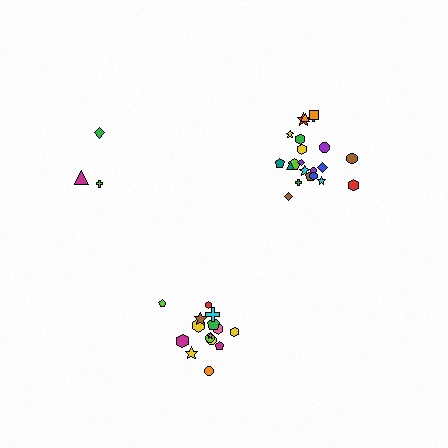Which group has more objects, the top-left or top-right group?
The top-right group.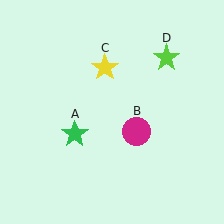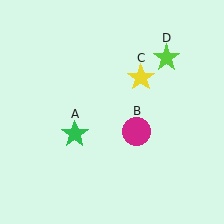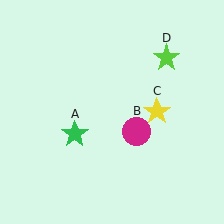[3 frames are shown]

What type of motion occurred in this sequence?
The yellow star (object C) rotated clockwise around the center of the scene.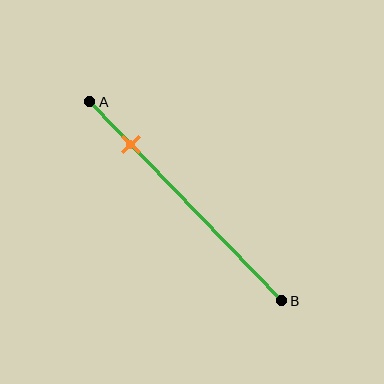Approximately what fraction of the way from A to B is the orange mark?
The orange mark is approximately 20% of the way from A to B.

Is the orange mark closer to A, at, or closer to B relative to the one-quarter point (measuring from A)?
The orange mark is closer to point A than the one-quarter point of segment AB.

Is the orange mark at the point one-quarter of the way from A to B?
No, the mark is at about 20% from A, not at the 25% one-quarter point.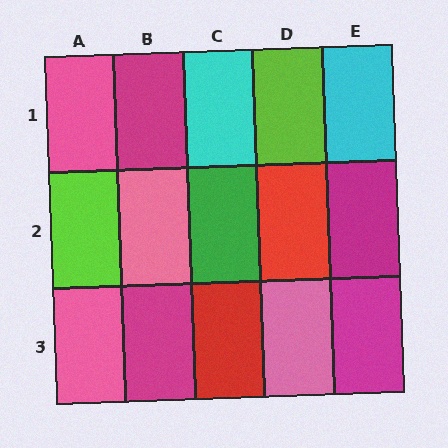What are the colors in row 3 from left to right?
Pink, magenta, red, pink, magenta.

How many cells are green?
1 cell is green.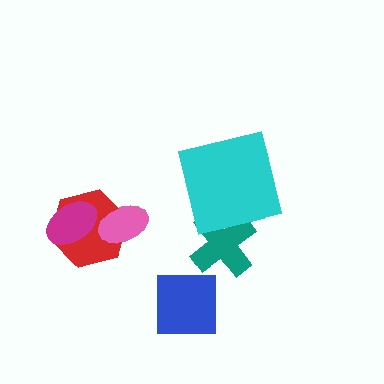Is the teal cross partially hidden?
Yes, it is partially covered by another shape.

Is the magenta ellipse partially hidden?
No, no other shape covers it.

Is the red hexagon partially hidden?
Yes, it is partially covered by another shape.